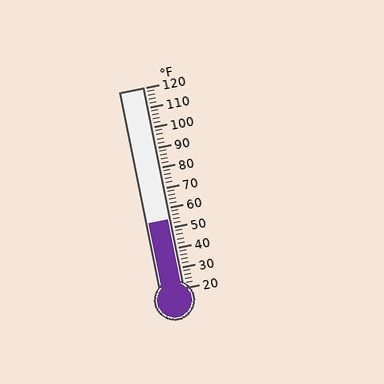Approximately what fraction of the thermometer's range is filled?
The thermometer is filled to approximately 35% of its range.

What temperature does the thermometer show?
The thermometer shows approximately 54°F.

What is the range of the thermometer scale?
The thermometer scale ranges from 20°F to 120°F.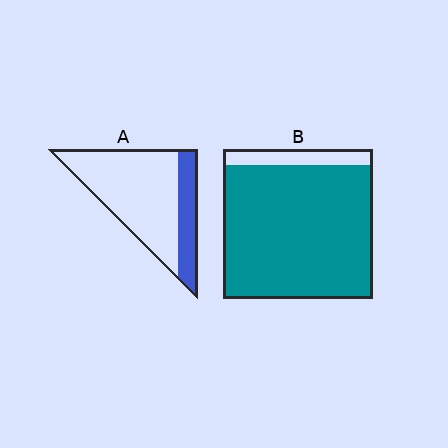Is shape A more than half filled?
No.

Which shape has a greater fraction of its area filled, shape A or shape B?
Shape B.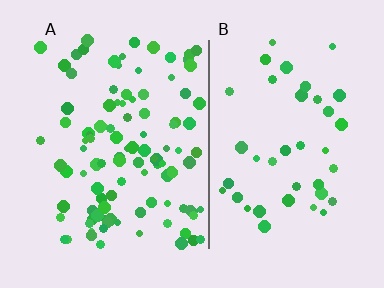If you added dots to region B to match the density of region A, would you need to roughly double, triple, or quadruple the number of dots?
Approximately triple.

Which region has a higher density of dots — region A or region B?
A (the left).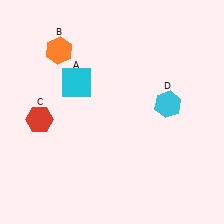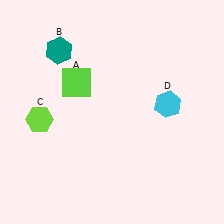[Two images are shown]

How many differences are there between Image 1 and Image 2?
There are 3 differences between the two images.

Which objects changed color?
A changed from cyan to lime. B changed from orange to teal. C changed from red to lime.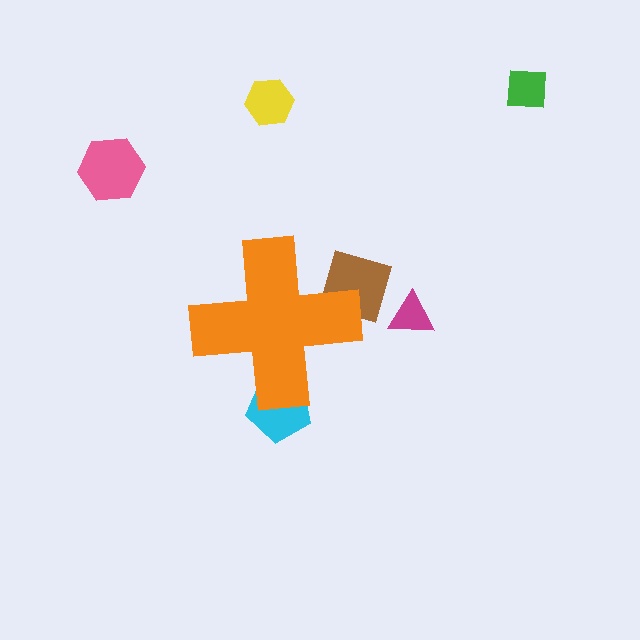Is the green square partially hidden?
No, the green square is fully visible.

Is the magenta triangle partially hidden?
No, the magenta triangle is fully visible.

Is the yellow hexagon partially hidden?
No, the yellow hexagon is fully visible.